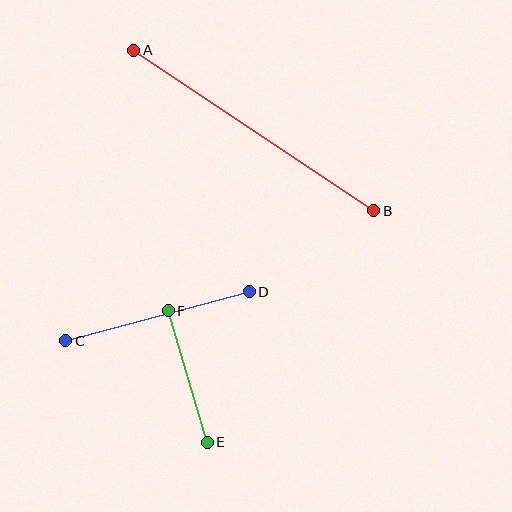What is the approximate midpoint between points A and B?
The midpoint is at approximately (254, 130) pixels.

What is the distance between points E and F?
The distance is approximately 137 pixels.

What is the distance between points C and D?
The distance is approximately 190 pixels.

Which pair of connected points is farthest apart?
Points A and B are farthest apart.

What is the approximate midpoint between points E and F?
The midpoint is at approximately (188, 376) pixels.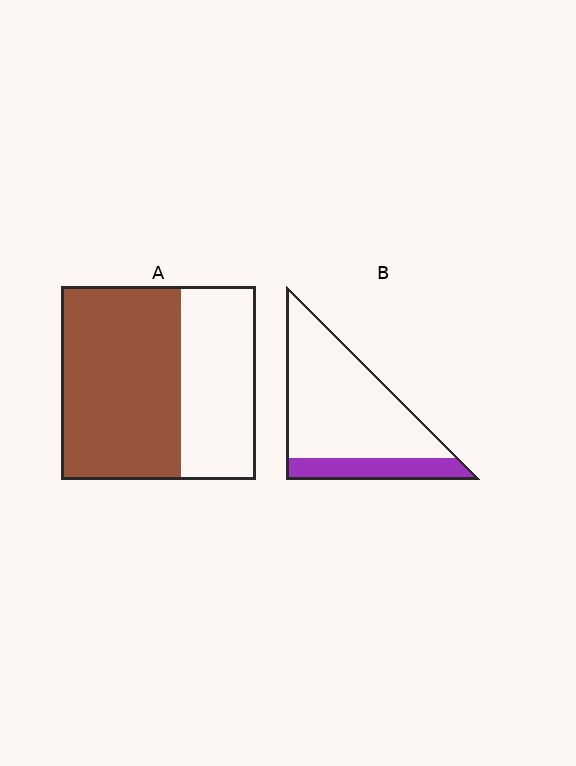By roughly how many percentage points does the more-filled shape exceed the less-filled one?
By roughly 40 percentage points (A over B).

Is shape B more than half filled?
No.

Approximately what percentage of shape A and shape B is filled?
A is approximately 60% and B is approximately 20%.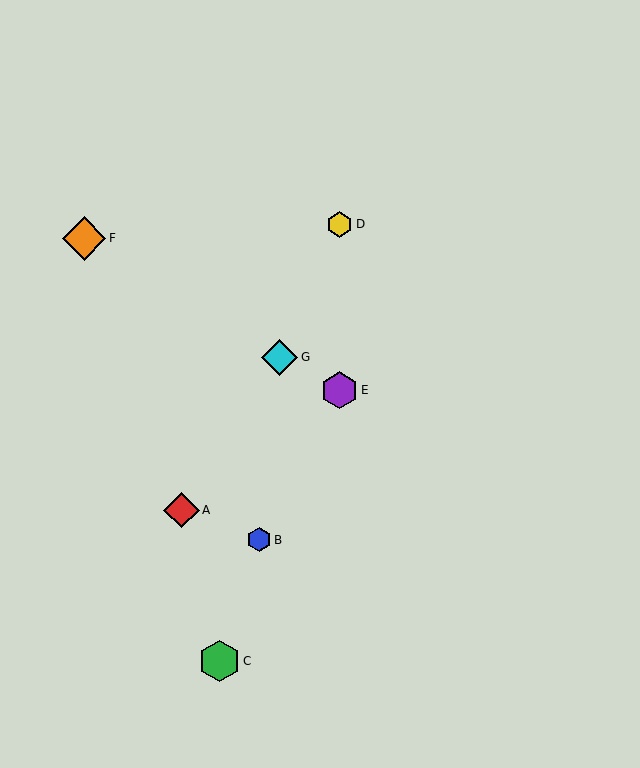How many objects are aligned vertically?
2 objects (D, E) are aligned vertically.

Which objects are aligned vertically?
Objects D, E are aligned vertically.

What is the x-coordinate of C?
Object C is at x≈219.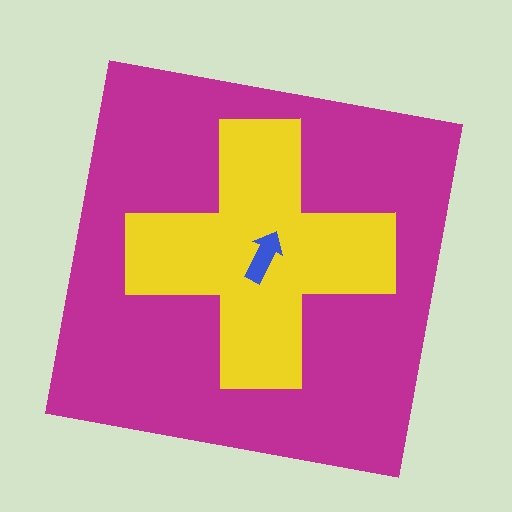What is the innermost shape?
The blue arrow.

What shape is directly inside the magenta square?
The yellow cross.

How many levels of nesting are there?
3.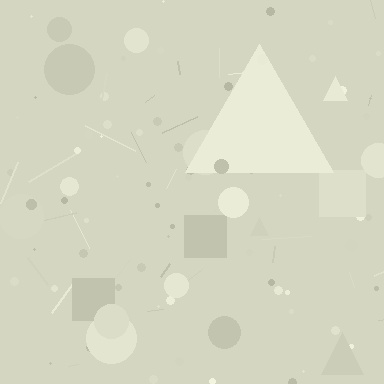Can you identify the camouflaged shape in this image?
The camouflaged shape is a triangle.